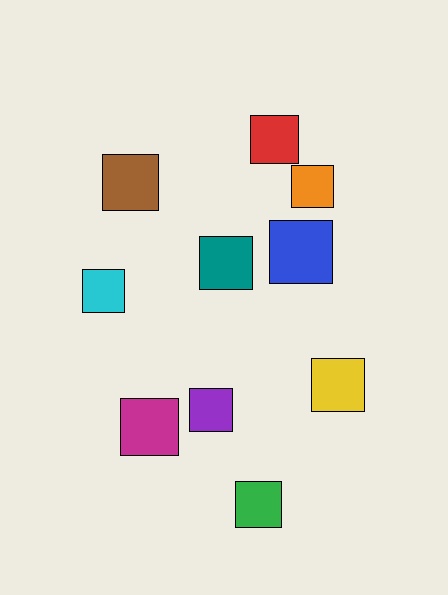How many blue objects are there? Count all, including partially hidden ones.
There is 1 blue object.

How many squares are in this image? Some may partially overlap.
There are 10 squares.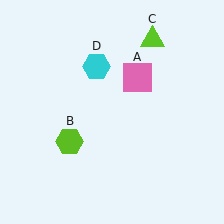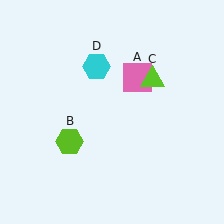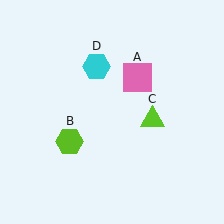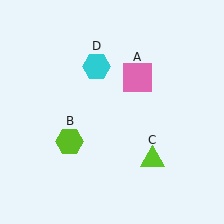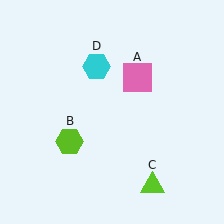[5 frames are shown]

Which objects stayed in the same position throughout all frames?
Pink square (object A) and lime hexagon (object B) and cyan hexagon (object D) remained stationary.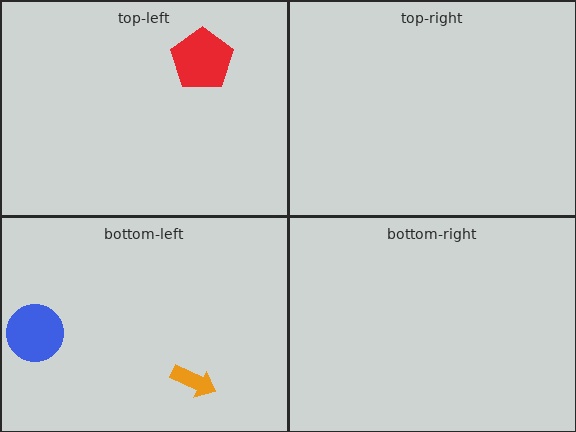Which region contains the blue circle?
The bottom-left region.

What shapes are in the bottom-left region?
The orange arrow, the blue circle.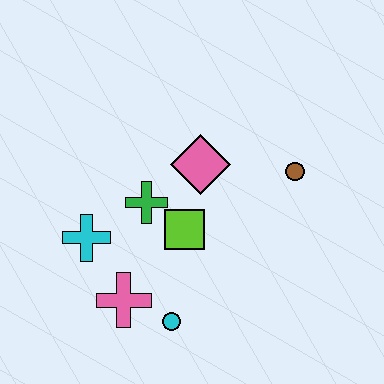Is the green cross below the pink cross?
No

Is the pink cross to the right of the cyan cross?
Yes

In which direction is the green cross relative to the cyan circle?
The green cross is above the cyan circle.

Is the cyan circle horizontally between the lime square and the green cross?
Yes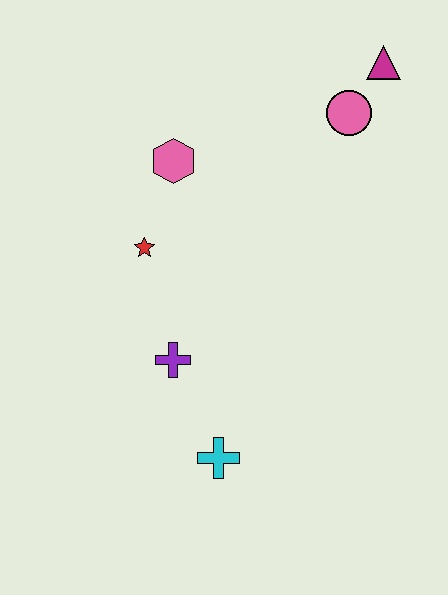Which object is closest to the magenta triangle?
The pink circle is closest to the magenta triangle.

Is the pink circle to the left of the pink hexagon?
No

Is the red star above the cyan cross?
Yes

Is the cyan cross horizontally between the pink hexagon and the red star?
No